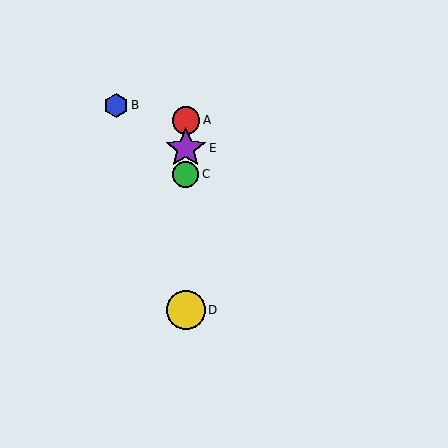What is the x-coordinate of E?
Object E is at x≈186.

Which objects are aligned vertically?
Objects A, C, D, E are aligned vertically.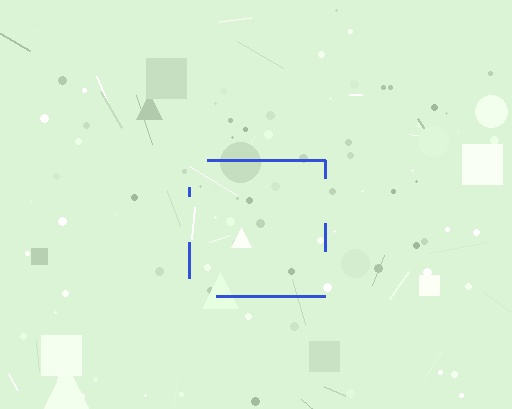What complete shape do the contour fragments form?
The contour fragments form a square.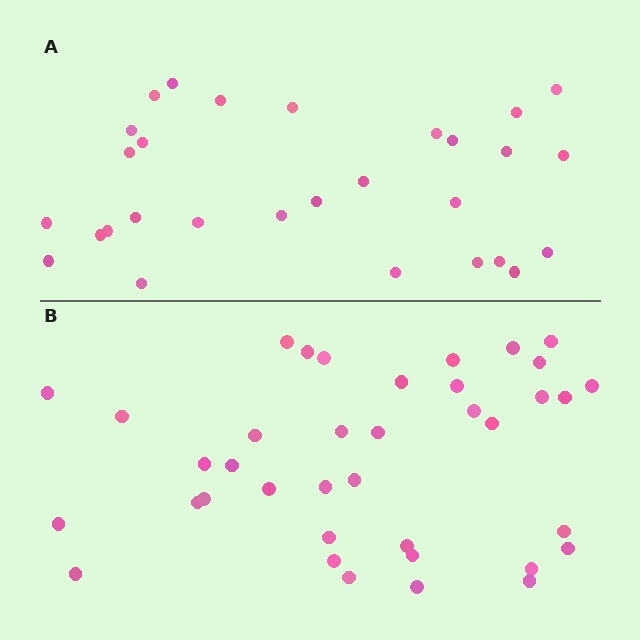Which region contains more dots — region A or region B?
Region B (the bottom region) has more dots.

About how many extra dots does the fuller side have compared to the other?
Region B has roughly 8 or so more dots than region A.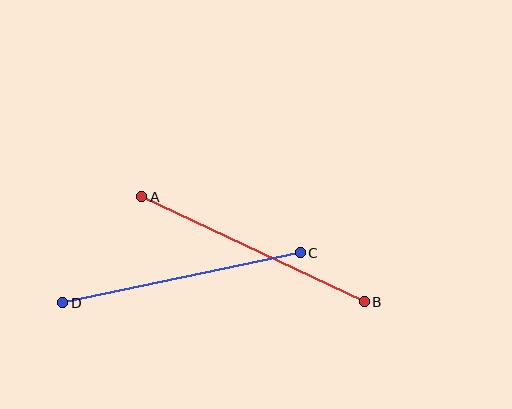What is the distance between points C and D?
The distance is approximately 243 pixels.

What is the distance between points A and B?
The distance is approximately 246 pixels.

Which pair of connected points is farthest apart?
Points A and B are farthest apart.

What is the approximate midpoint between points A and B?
The midpoint is at approximately (253, 249) pixels.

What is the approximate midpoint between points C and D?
The midpoint is at approximately (182, 278) pixels.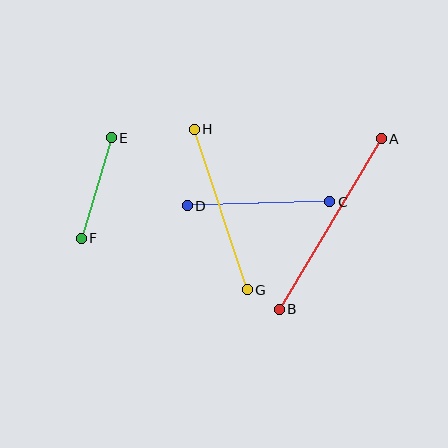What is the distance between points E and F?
The distance is approximately 105 pixels.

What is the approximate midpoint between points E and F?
The midpoint is at approximately (96, 188) pixels.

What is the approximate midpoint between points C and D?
The midpoint is at approximately (258, 204) pixels.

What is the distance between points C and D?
The distance is approximately 143 pixels.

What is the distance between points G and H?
The distance is approximately 169 pixels.